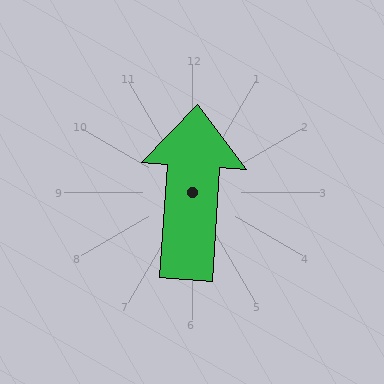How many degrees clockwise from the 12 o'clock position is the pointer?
Approximately 4 degrees.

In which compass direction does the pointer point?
North.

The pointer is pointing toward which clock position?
Roughly 12 o'clock.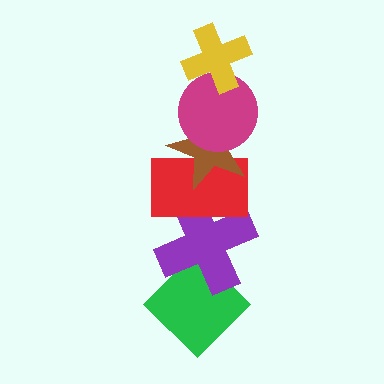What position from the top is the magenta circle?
The magenta circle is 2nd from the top.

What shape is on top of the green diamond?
The purple cross is on top of the green diamond.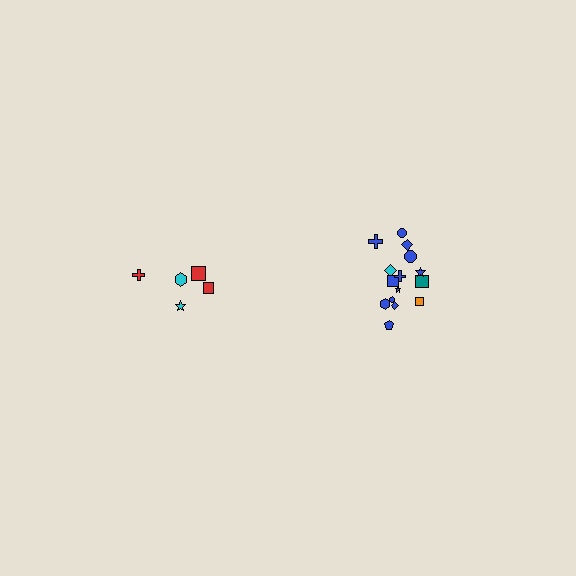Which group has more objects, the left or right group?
The right group.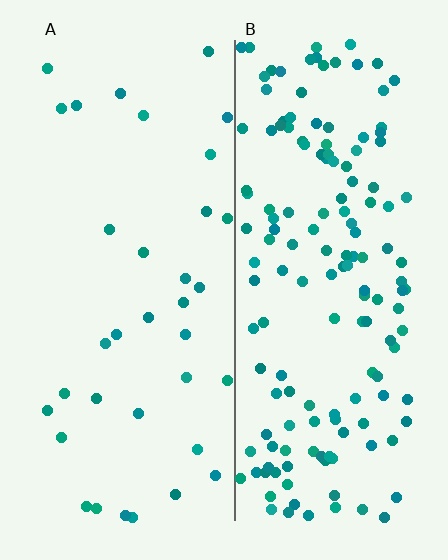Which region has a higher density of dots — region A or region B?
B (the right).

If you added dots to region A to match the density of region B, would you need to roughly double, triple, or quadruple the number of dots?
Approximately quadruple.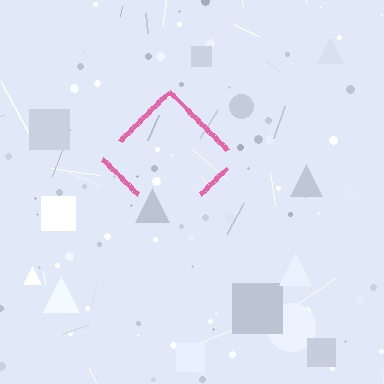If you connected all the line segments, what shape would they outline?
They would outline a diamond.